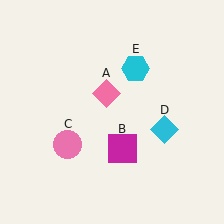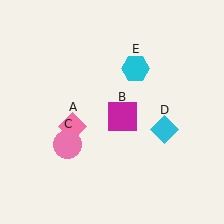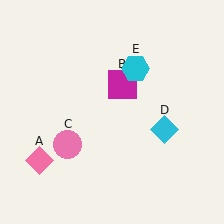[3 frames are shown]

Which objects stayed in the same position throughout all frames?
Pink circle (object C) and cyan diamond (object D) and cyan hexagon (object E) remained stationary.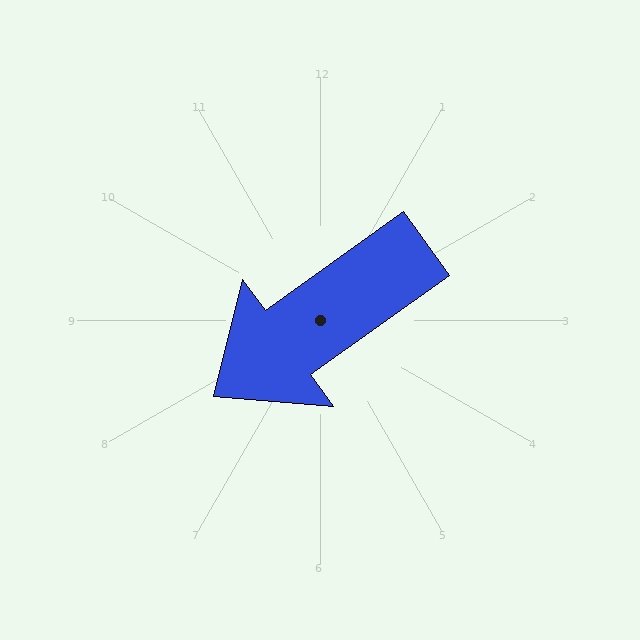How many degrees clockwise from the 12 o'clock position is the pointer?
Approximately 234 degrees.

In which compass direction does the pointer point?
Southwest.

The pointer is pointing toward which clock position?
Roughly 8 o'clock.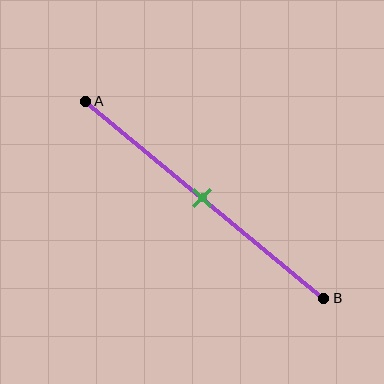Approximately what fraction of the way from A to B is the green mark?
The green mark is approximately 50% of the way from A to B.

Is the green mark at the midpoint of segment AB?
Yes, the mark is approximately at the midpoint.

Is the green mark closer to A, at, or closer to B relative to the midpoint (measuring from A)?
The green mark is approximately at the midpoint of segment AB.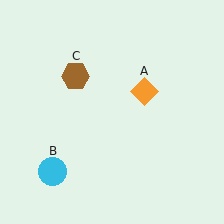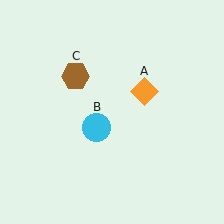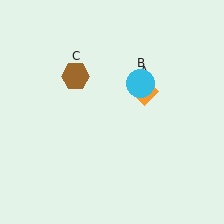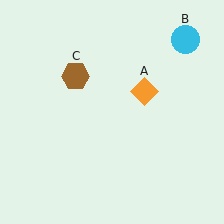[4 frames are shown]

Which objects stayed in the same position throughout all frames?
Orange diamond (object A) and brown hexagon (object C) remained stationary.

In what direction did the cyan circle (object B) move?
The cyan circle (object B) moved up and to the right.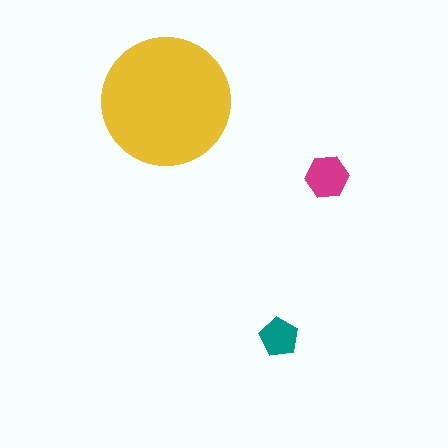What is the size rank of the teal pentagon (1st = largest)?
3rd.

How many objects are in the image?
There are 3 objects in the image.